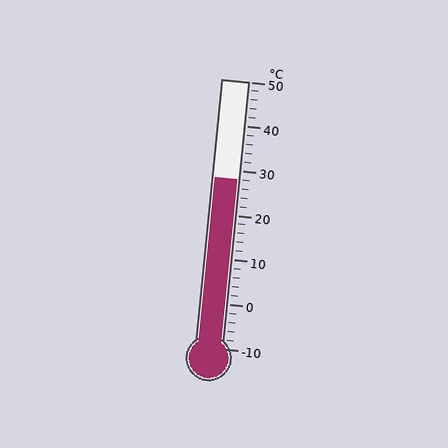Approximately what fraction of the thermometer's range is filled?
The thermometer is filled to approximately 65% of its range.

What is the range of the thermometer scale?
The thermometer scale ranges from -10°C to 50°C.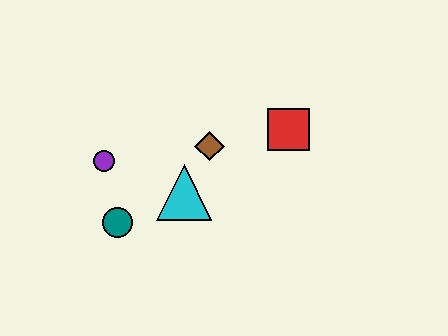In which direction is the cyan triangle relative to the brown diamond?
The cyan triangle is below the brown diamond.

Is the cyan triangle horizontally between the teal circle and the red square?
Yes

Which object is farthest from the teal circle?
The red square is farthest from the teal circle.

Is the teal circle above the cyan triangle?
No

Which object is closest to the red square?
The brown diamond is closest to the red square.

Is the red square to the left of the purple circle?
No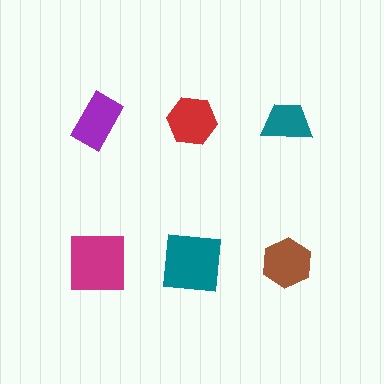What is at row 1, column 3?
A teal trapezoid.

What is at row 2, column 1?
A magenta square.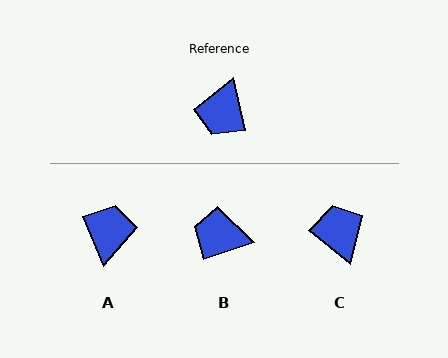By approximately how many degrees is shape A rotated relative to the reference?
Approximately 169 degrees clockwise.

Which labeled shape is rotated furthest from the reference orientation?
A, about 169 degrees away.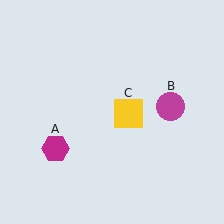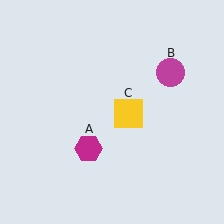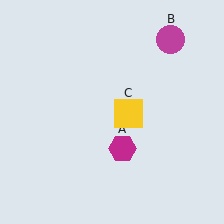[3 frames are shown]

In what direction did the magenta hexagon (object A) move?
The magenta hexagon (object A) moved right.